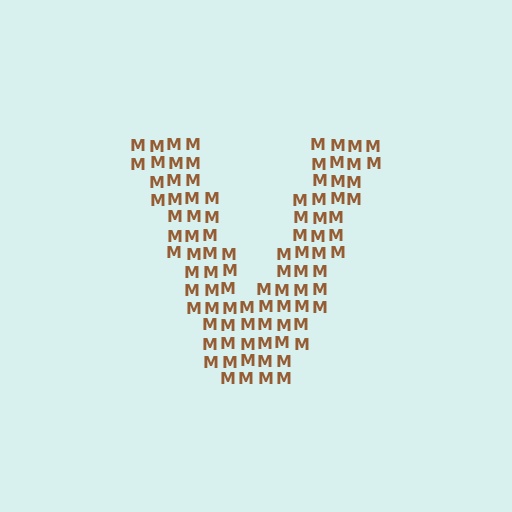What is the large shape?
The large shape is the letter V.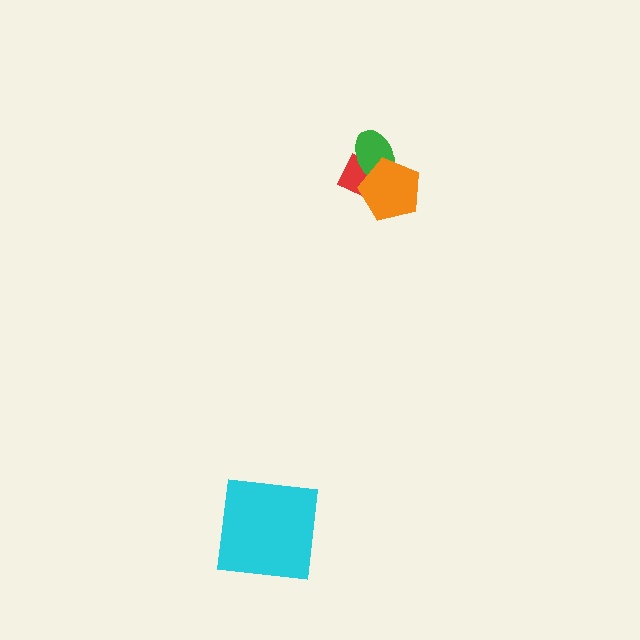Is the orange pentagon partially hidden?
No, no other shape covers it.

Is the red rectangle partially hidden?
Yes, it is partially covered by another shape.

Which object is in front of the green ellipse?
The orange pentagon is in front of the green ellipse.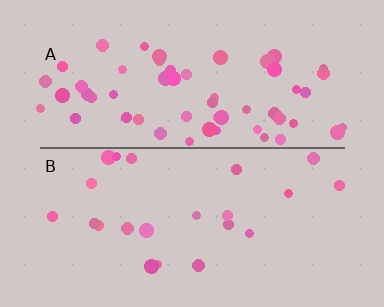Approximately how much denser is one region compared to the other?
Approximately 2.6× — region A over region B.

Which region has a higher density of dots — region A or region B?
A (the top).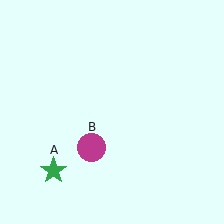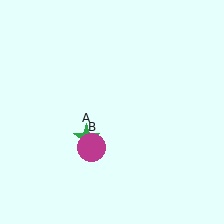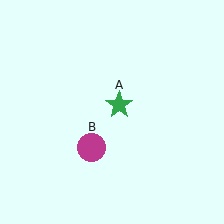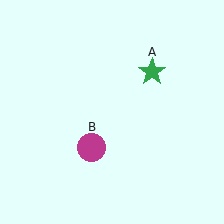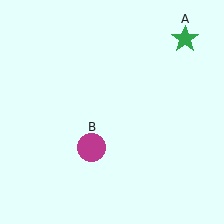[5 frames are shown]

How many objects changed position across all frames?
1 object changed position: green star (object A).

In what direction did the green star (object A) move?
The green star (object A) moved up and to the right.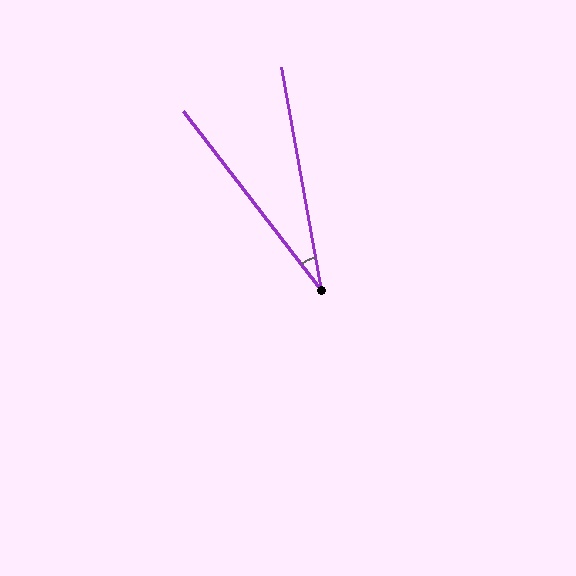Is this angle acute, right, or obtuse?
It is acute.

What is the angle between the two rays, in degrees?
Approximately 28 degrees.